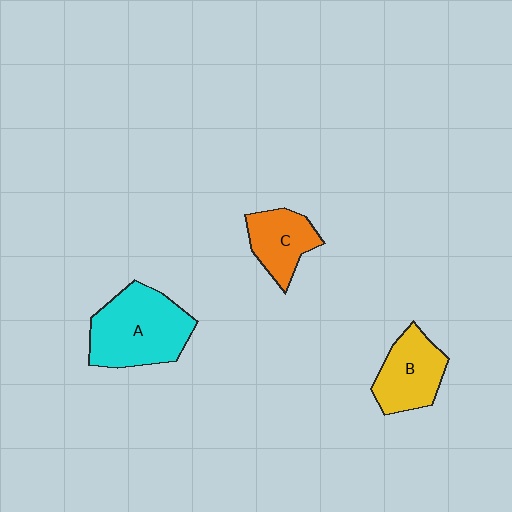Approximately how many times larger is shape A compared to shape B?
Approximately 1.5 times.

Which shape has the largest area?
Shape A (cyan).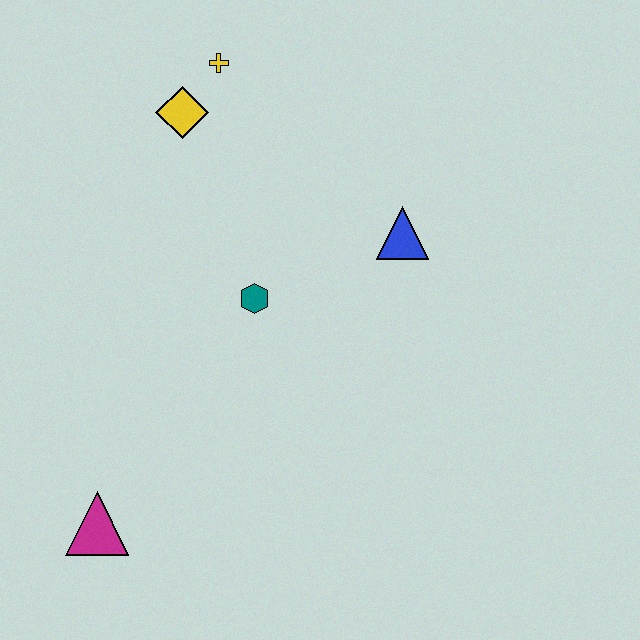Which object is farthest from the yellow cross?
The magenta triangle is farthest from the yellow cross.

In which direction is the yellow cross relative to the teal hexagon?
The yellow cross is above the teal hexagon.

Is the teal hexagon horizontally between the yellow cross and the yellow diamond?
No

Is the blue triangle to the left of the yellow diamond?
No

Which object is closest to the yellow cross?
The yellow diamond is closest to the yellow cross.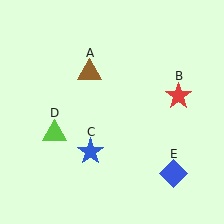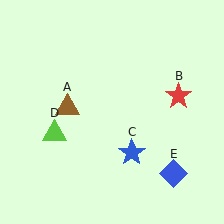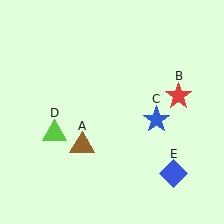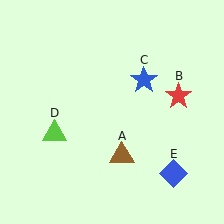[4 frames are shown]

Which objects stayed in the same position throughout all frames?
Red star (object B) and lime triangle (object D) and blue diamond (object E) remained stationary.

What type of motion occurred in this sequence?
The brown triangle (object A), blue star (object C) rotated counterclockwise around the center of the scene.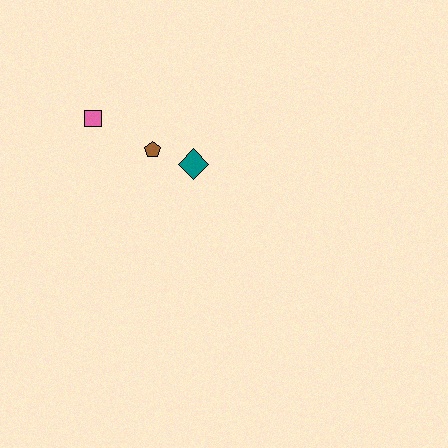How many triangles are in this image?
There are no triangles.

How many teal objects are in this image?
There is 1 teal object.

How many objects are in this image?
There are 3 objects.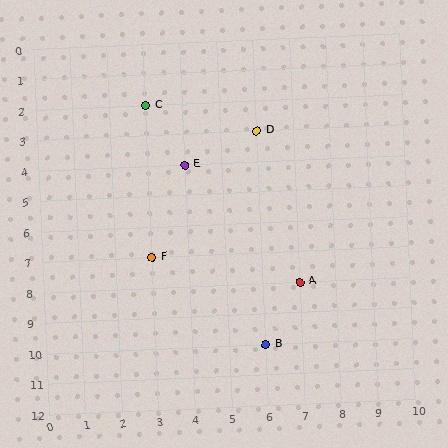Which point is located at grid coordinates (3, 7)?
Point F is at (3, 7).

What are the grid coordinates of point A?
Point A is at grid coordinates (7, 8).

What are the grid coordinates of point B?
Point B is at grid coordinates (6, 10).